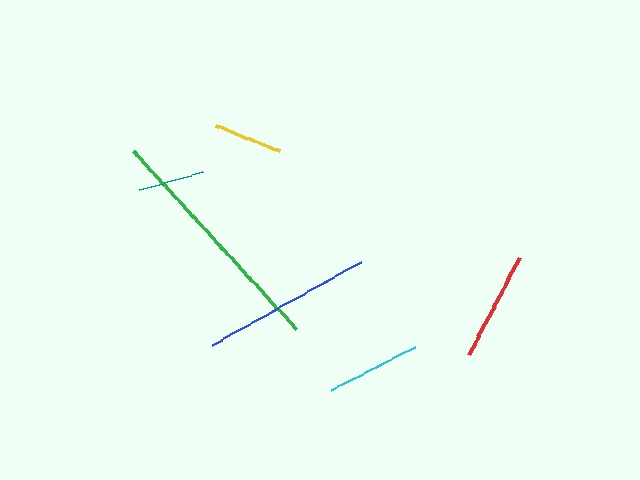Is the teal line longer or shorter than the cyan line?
The cyan line is longer than the teal line.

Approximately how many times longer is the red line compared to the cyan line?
The red line is approximately 1.2 times the length of the cyan line.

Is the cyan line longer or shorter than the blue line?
The blue line is longer than the cyan line.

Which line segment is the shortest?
The teal line is the shortest at approximately 66 pixels.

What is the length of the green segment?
The green segment is approximately 242 pixels long.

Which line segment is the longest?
The green line is the longest at approximately 242 pixels.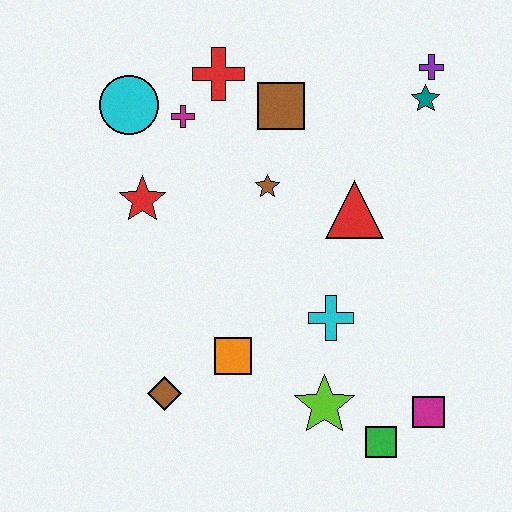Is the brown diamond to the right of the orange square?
No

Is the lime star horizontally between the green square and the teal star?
No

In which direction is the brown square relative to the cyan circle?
The brown square is to the right of the cyan circle.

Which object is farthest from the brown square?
The green square is farthest from the brown square.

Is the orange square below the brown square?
Yes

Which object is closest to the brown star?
The brown square is closest to the brown star.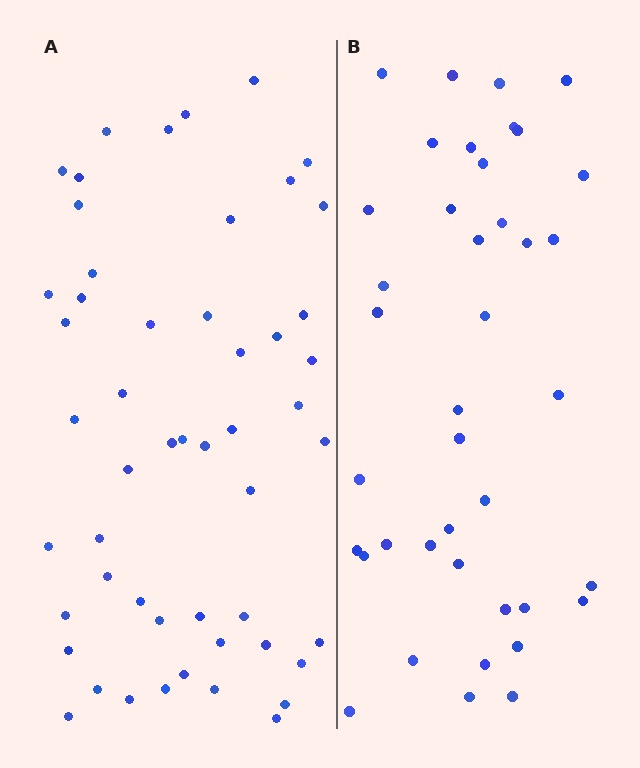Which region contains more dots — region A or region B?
Region A (the left region) has more dots.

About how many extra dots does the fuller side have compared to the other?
Region A has roughly 12 or so more dots than region B.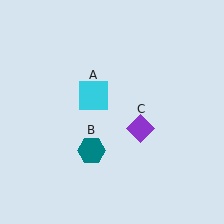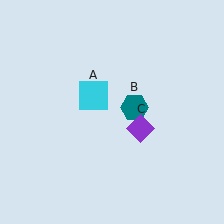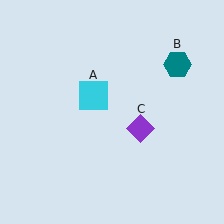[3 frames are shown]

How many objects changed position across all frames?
1 object changed position: teal hexagon (object B).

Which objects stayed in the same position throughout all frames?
Cyan square (object A) and purple diamond (object C) remained stationary.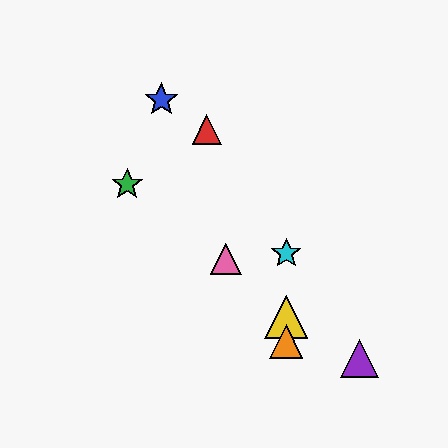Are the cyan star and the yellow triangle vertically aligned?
Yes, both are at x≈286.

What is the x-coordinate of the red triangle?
The red triangle is at x≈207.